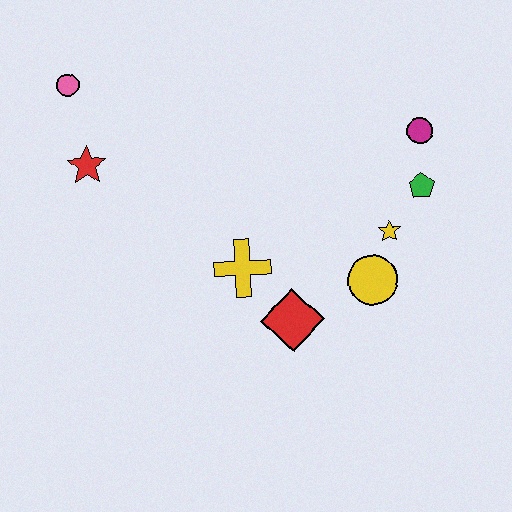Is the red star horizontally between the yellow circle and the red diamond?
No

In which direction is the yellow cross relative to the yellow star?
The yellow cross is to the left of the yellow star.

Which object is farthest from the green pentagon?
The pink circle is farthest from the green pentagon.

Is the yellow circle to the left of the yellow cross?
No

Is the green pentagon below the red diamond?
No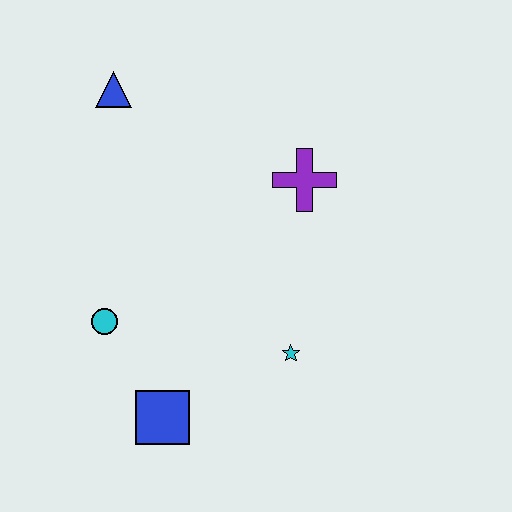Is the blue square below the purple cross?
Yes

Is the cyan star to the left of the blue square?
No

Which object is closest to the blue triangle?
The purple cross is closest to the blue triangle.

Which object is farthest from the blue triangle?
The blue square is farthest from the blue triangle.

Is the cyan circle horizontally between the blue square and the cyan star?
No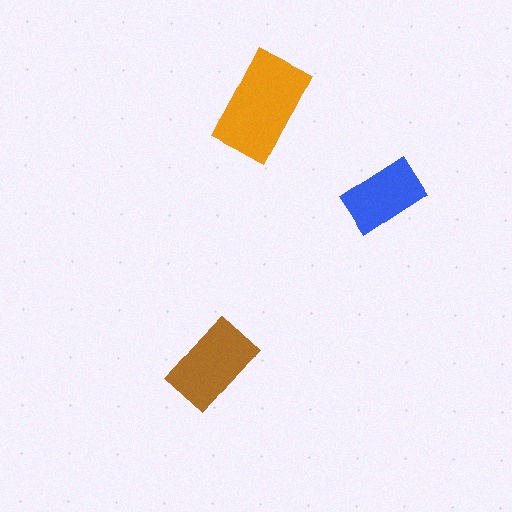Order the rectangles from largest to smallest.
the orange one, the brown one, the blue one.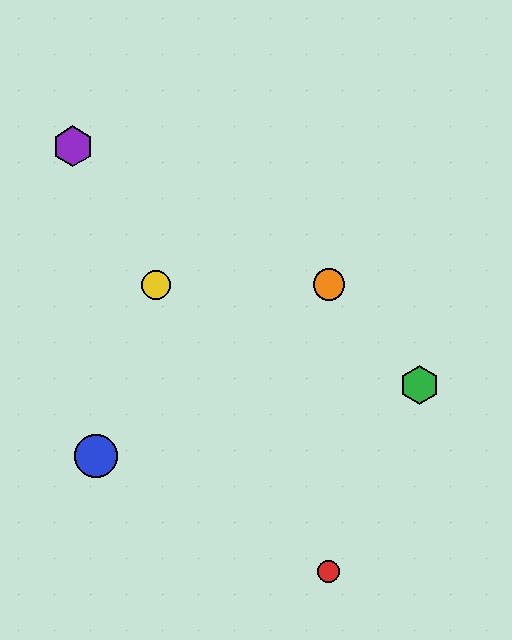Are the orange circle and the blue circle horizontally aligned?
No, the orange circle is at y≈285 and the blue circle is at y≈456.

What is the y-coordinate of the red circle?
The red circle is at y≈571.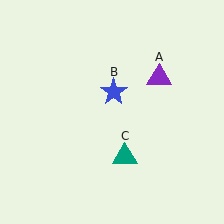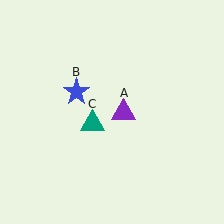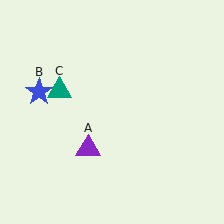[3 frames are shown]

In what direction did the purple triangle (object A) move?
The purple triangle (object A) moved down and to the left.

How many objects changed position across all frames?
3 objects changed position: purple triangle (object A), blue star (object B), teal triangle (object C).